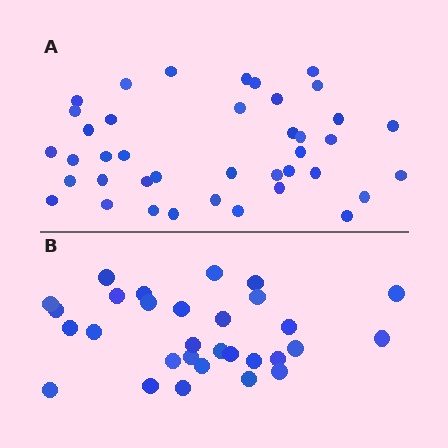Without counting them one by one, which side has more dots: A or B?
Region A (the top region) has more dots.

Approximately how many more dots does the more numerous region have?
Region A has roughly 10 or so more dots than region B.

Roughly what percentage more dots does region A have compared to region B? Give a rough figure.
About 35% more.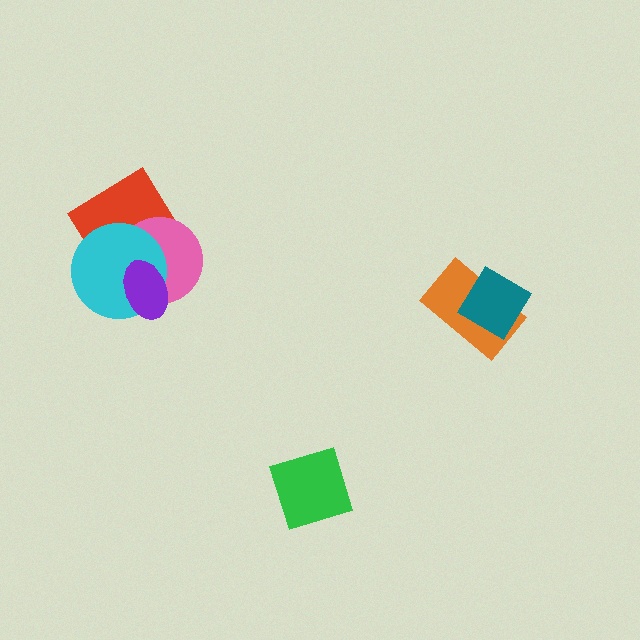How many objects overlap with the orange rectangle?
1 object overlaps with the orange rectangle.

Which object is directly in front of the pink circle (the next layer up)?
The cyan circle is directly in front of the pink circle.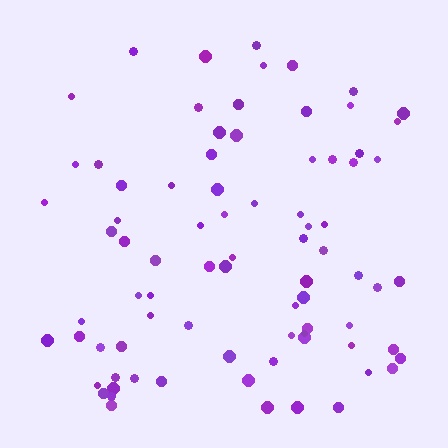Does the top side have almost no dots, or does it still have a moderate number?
Still a moderate number, just noticeably fewer than the bottom.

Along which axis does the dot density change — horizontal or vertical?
Vertical.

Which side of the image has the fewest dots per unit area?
The top.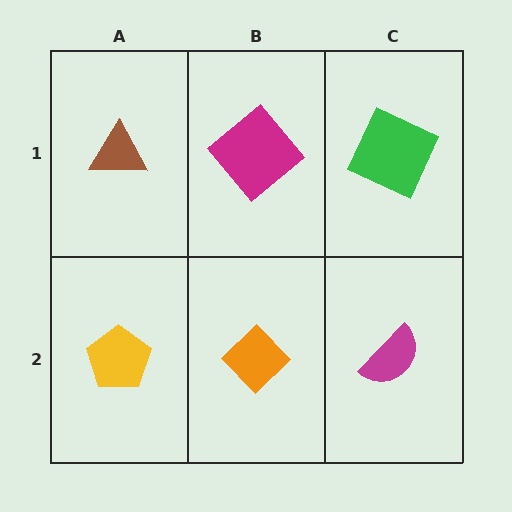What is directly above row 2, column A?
A brown triangle.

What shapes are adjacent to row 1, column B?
An orange diamond (row 2, column B), a brown triangle (row 1, column A), a green square (row 1, column C).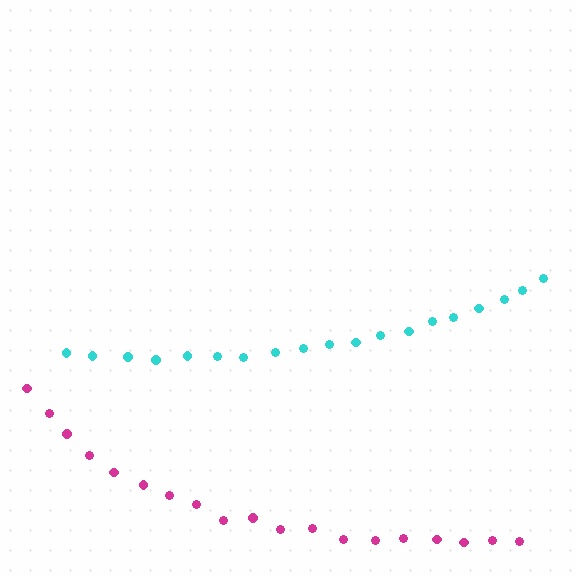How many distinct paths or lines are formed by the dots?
There are 2 distinct paths.